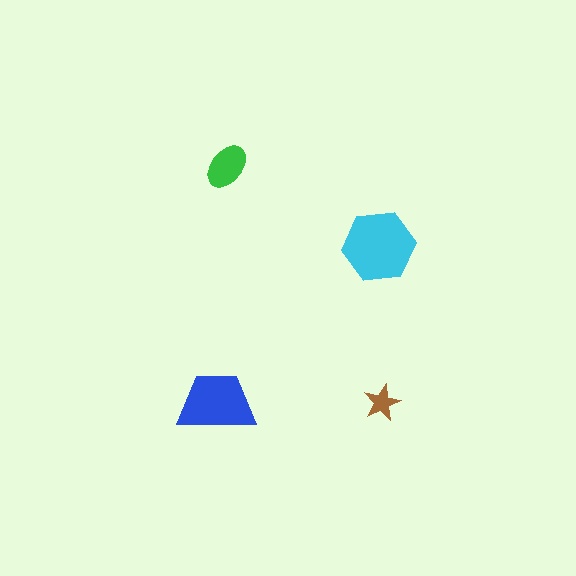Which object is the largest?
The cyan hexagon.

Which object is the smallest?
The brown star.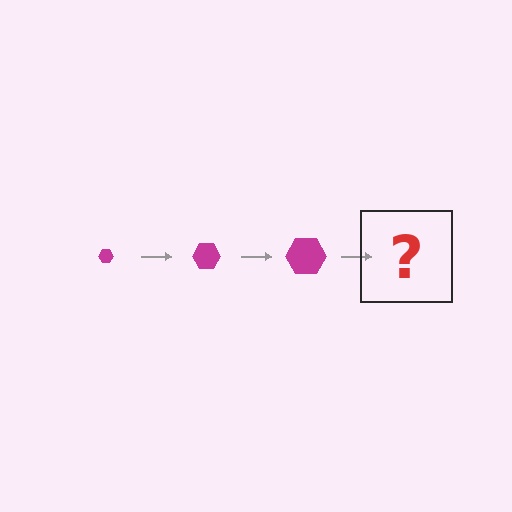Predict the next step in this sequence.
The next step is a magenta hexagon, larger than the previous one.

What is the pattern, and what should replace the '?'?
The pattern is that the hexagon gets progressively larger each step. The '?' should be a magenta hexagon, larger than the previous one.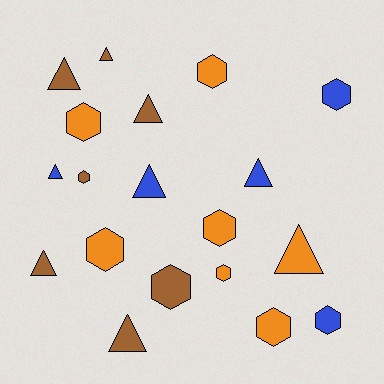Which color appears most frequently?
Orange, with 7 objects.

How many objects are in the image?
There are 19 objects.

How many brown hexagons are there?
There are 2 brown hexagons.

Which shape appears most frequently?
Hexagon, with 10 objects.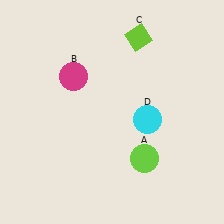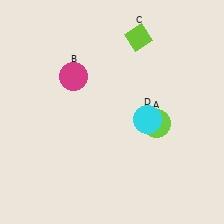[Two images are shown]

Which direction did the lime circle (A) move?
The lime circle (A) moved up.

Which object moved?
The lime circle (A) moved up.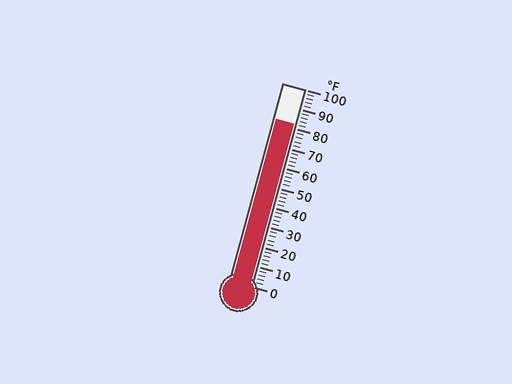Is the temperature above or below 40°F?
The temperature is above 40°F.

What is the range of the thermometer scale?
The thermometer scale ranges from 0°F to 100°F.